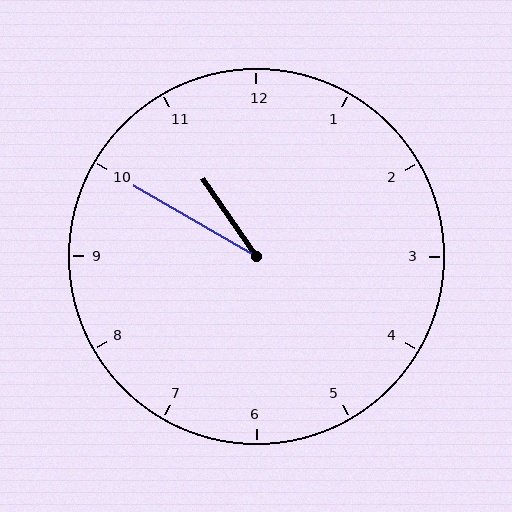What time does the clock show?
10:50.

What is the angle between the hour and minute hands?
Approximately 25 degrees.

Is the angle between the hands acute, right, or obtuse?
It is acute.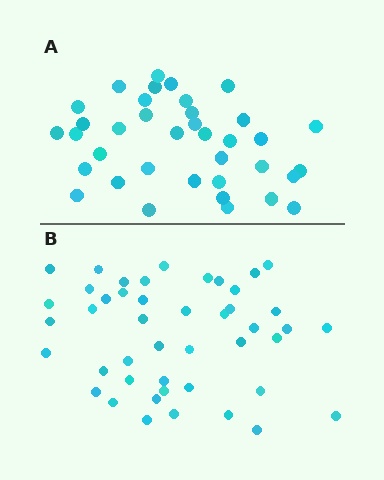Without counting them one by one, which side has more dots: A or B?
Region B (the bottom region) has more dots.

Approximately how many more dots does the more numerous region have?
Region B has roughly 8 or so more dots than region A.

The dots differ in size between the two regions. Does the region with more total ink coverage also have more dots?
No. Region A has more total ink coverage because its dots are larger, but region B actually contains more individual dots. Total area can be misleading — the number of items is what matters here.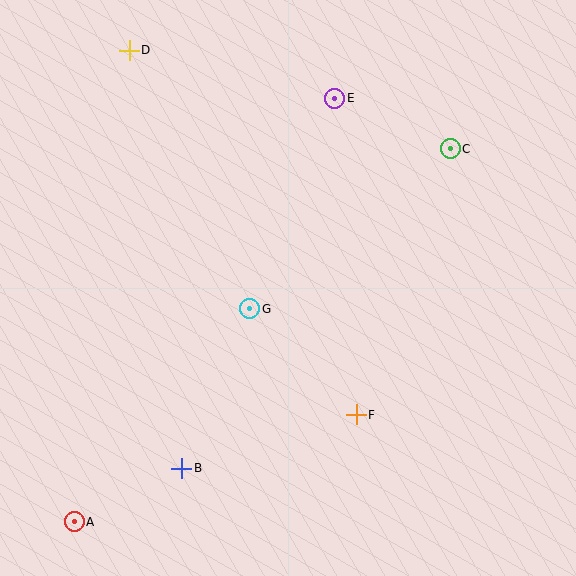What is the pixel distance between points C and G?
The distance between C and G is 257 pixels.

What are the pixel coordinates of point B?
Point B is at (182, 468).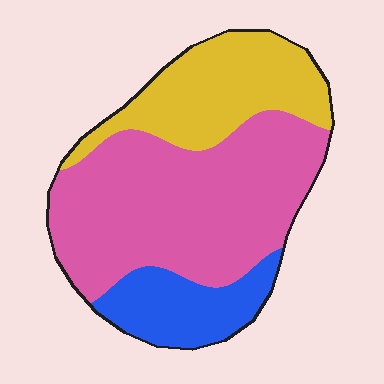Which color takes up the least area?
Blue, at roughly 15%.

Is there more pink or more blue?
Pink.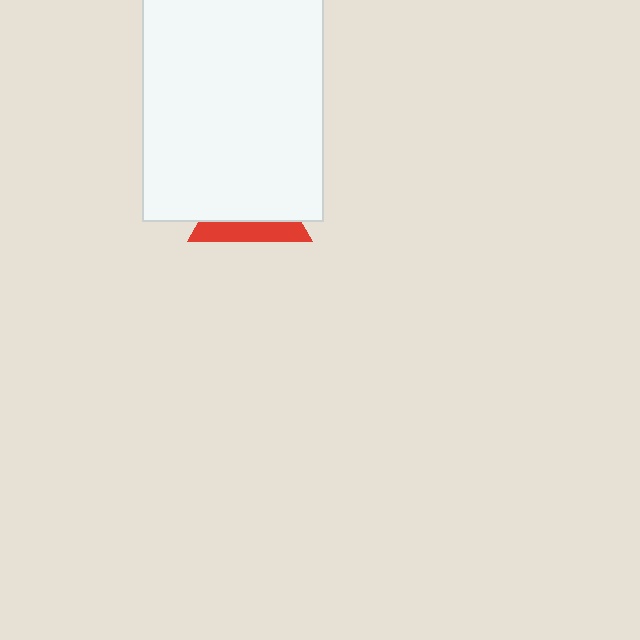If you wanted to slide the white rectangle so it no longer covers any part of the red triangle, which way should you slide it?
Slide it up — that is the most direct way to separate the two shapes.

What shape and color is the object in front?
The object in front is a white rectangle.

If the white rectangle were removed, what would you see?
You would see the complete red triangle.